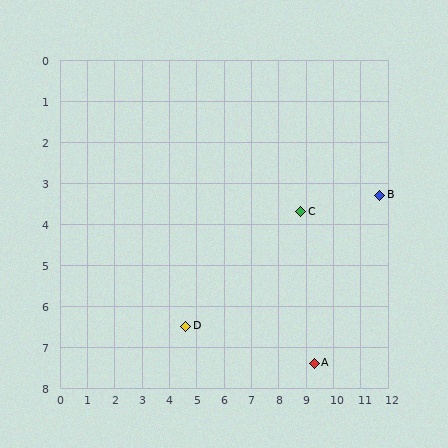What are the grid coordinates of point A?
Point A is at approximately (9.3, 7.4).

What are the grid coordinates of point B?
Point B is at approximately (11.7, 3.3).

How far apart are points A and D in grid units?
Points A and D are about 4.8 grid units apart.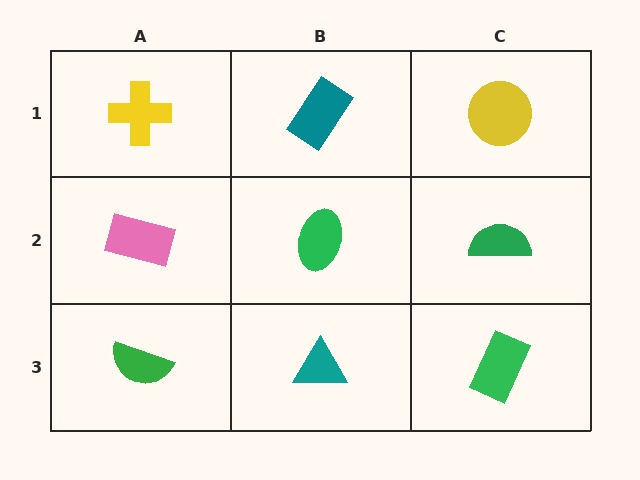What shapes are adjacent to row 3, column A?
A pink rectangle (row 2, column A), a teal triangle (row 3, column B).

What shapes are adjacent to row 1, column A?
A pink rectangle (row 2, column A), a teal rectangle (row 1, column B).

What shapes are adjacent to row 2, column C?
A yellow circle (row 1, column C), a green rectangle (row 3, column C), a green ellipse (row 2, column B).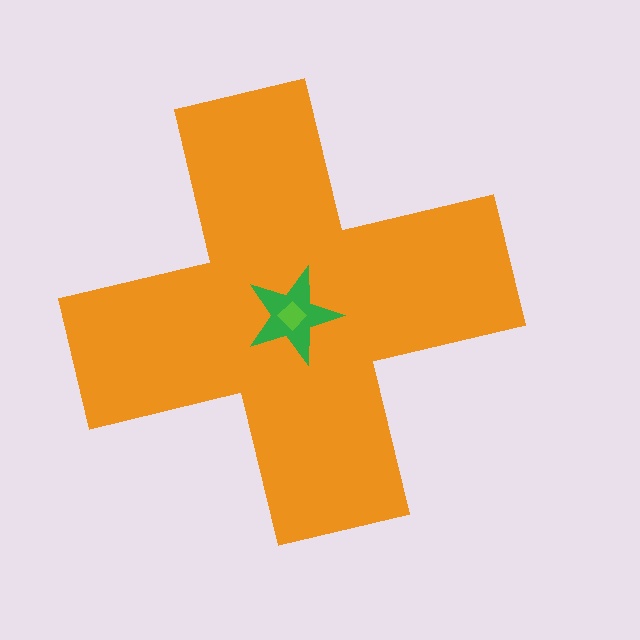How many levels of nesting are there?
3.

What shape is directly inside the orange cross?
The green star.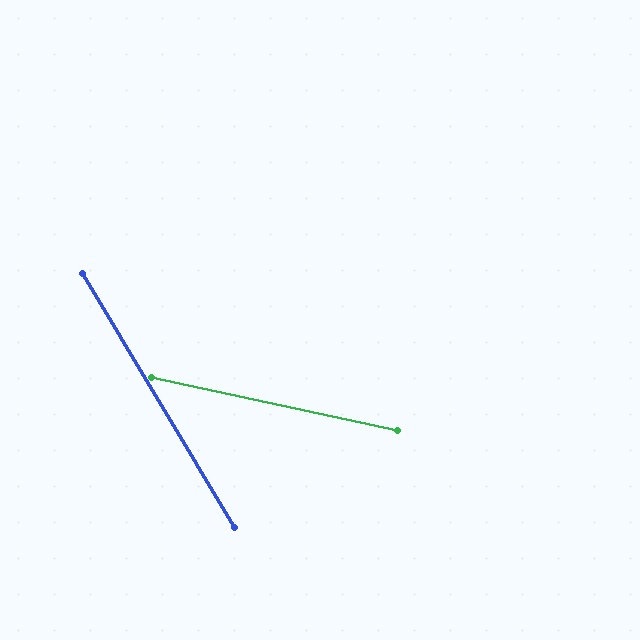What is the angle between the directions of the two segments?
Approximately 47 degrees.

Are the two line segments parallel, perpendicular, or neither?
Neither parallel nor perpendicular — they differ by about 47°.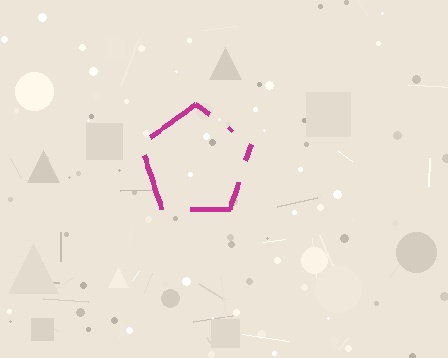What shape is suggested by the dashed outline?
The dashed outline suggests a pentagon.